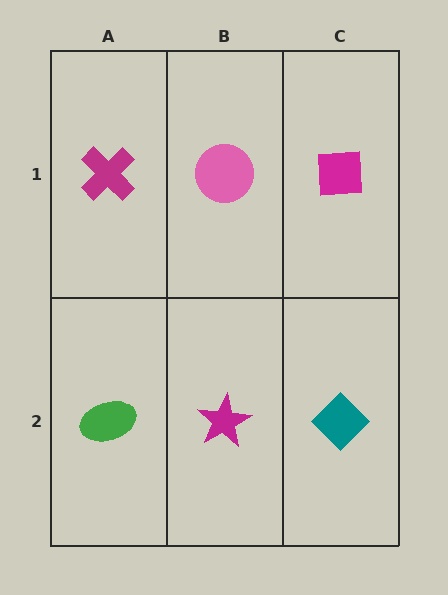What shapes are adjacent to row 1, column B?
A magenta star (row 2, column B), a magenta cross (row 1, column A), a magenta square (row 1, column C).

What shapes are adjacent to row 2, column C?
A magenta square (row 1, column C), a magenta star (row 2, column B).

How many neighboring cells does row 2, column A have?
2.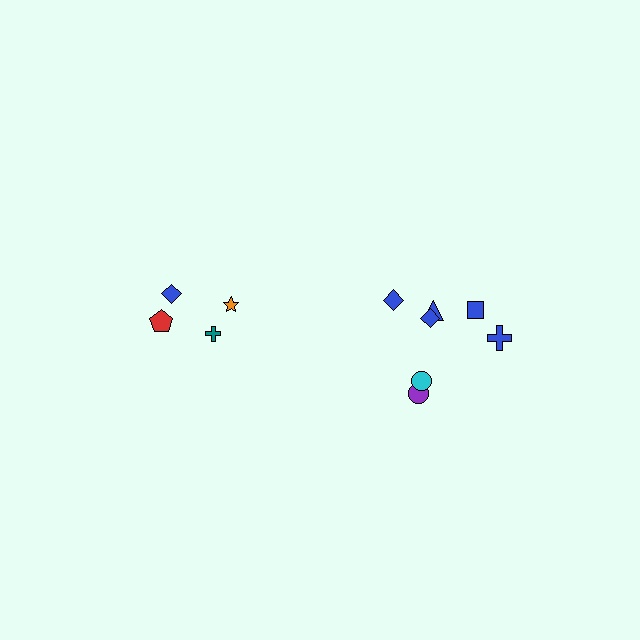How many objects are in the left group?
There are 4 objects.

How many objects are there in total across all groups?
There are 11 objects.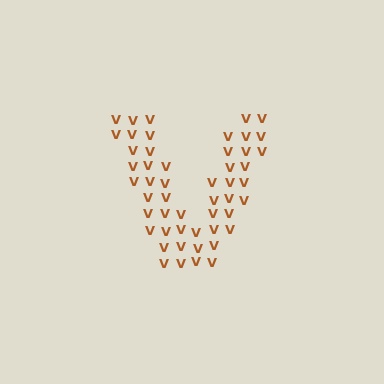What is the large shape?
The large shape is the letter V.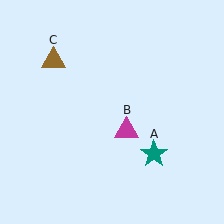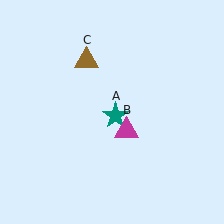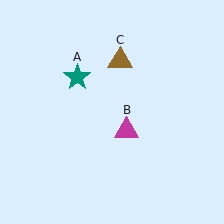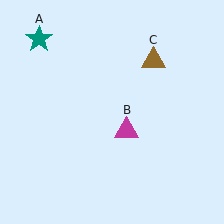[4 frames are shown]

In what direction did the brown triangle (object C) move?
The brown triangle (object C) moved right.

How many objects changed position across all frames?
2 objects changed position: teal star (object A), brown triangle (object C).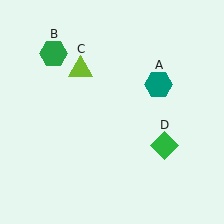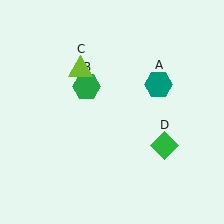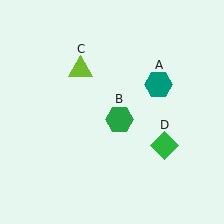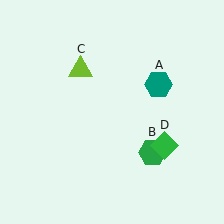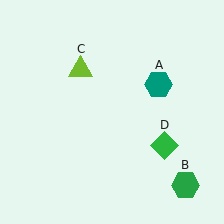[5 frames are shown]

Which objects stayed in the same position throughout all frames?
Teal hexagon (object A) and lime triangle (object C) and green diamond (object D) remained stationary.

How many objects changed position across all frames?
1 object changed position: green hexagon (object B).